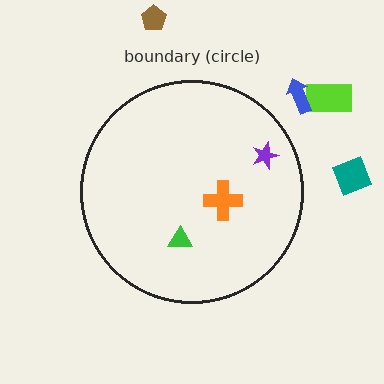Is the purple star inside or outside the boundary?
Inside.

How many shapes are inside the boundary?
3 inside, 4 outside.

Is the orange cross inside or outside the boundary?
Inside.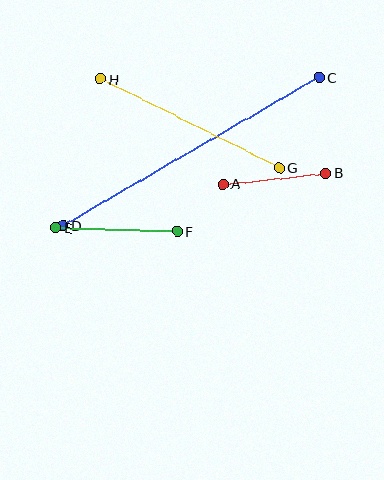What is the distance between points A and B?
The distance is approximately 103 pixels.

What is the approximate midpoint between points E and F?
The midpoint is at approximately (117, 230) pixels.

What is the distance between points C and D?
The distance is approximately 296 pixels.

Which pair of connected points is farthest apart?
Points C and D are farthest apart.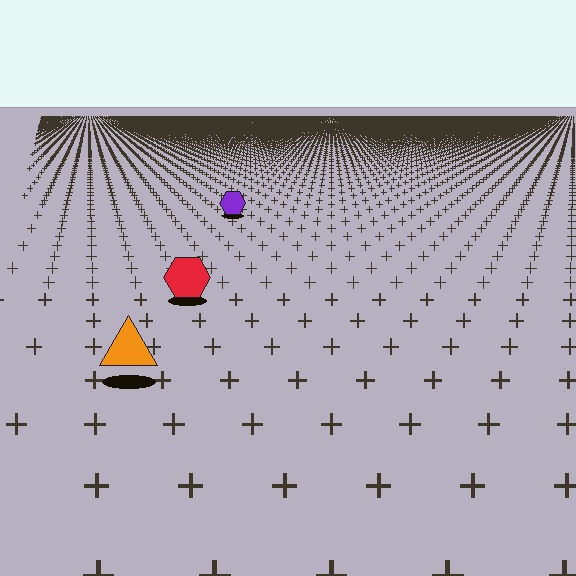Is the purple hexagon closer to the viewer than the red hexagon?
No. The red hexagon is closer — you can tell from the texture gradient: the ground texture is coarser near it.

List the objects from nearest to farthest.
From nearest to farthest: the orange triangle, the red hexagon, the purple hexagon.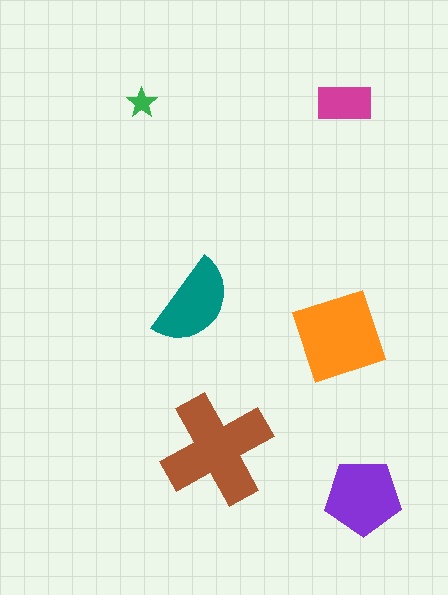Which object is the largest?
The brown cross.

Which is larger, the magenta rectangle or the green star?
The magenta rectangle.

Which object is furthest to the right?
The purple pentagon is rightmost.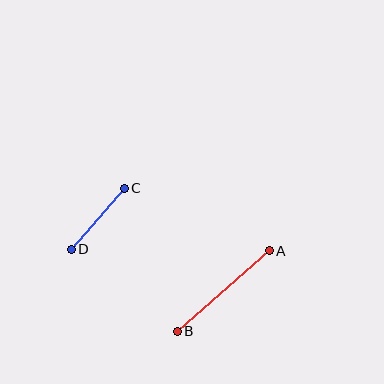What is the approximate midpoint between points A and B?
The midpoint is at approximately (223, 291) pixels.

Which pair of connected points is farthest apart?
Points A and B are farthest apart.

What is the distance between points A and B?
The distance is approximately 122 pixels.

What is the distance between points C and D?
The distance is approximately 81 pixels.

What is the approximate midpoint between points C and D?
The midpoint is at approximately (98, 219) pixels.